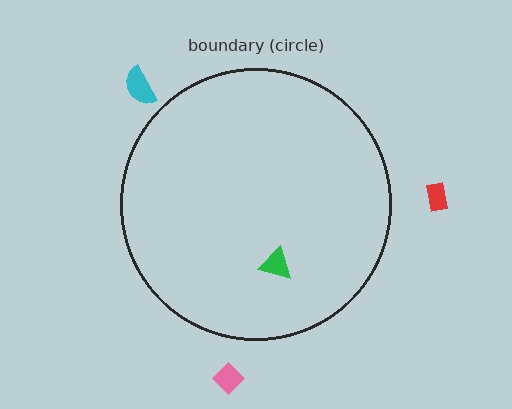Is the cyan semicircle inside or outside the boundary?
Outside.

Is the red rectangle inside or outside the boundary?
Outside.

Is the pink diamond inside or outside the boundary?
Outside.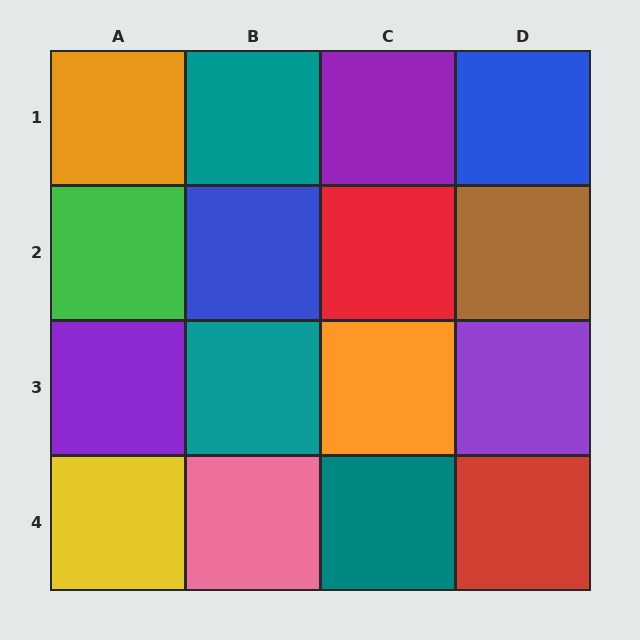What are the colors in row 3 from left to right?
Purple, teal, orange, purple.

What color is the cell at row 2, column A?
Green.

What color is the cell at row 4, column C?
Teal.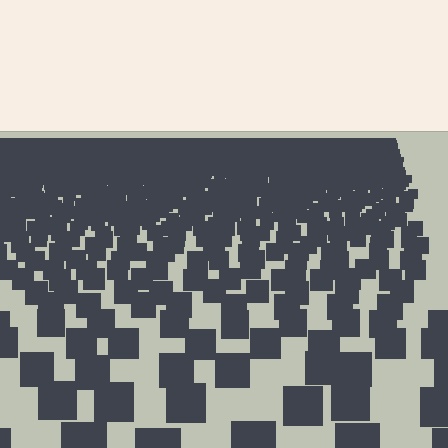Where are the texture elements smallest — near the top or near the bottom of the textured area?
Near the top.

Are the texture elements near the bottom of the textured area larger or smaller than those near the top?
Larger. Near the bottom, elements are closer to the viewer and appear at a bigger on-screen size.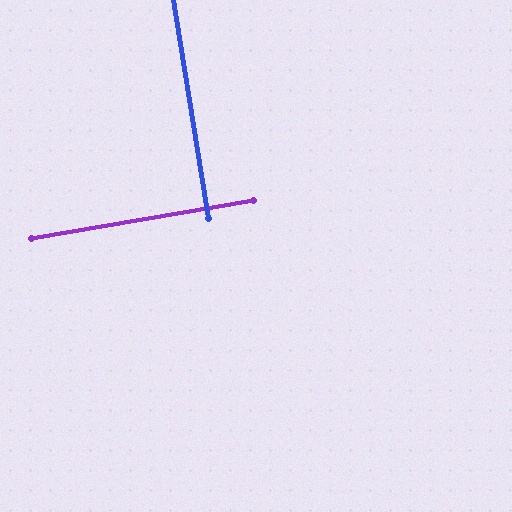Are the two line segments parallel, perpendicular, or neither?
Perpendicular — they meet at approximately 90°.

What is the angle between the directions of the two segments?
Approximately 90 degrees.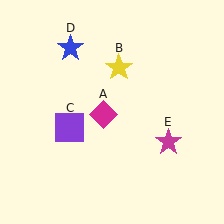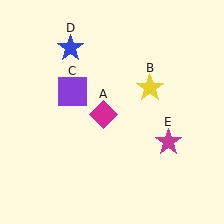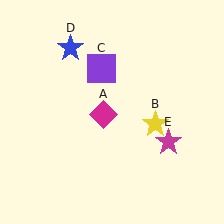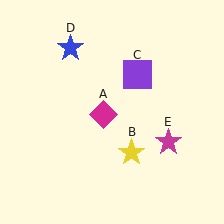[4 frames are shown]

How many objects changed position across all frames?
2 objects changed position: yellow star (object B), purple square (object C).